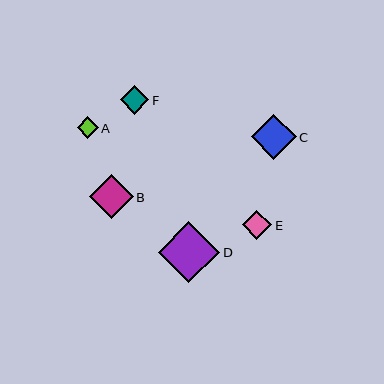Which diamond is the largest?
Diamond D is the largest with a size of approximately 61 pixels.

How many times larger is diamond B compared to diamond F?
Diamond B is approximately 1.5 times the size of diamond F.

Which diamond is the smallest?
Diamond A is the smallest with a size of approximately 21 pixels.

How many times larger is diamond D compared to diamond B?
Diamond D is approximately 1.4 times the size of diamond B.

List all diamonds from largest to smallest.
From largest to smallest: D, C, B, E, F, A.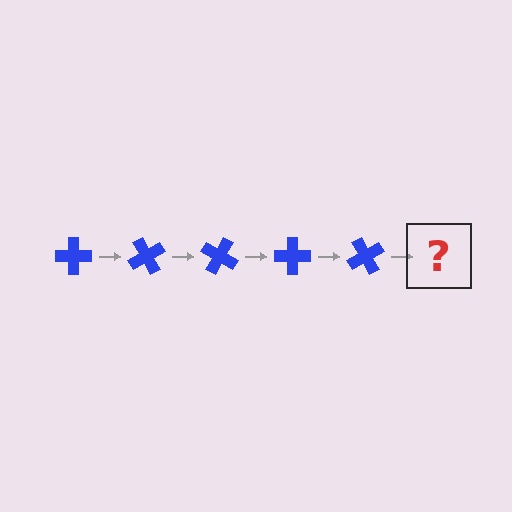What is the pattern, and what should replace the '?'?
The pattern is that the cross rotates 60 degrees each step. The '?' should be a blue cross rotated 300 degrees.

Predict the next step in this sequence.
The next step is a blue cross rotated 300 degrees.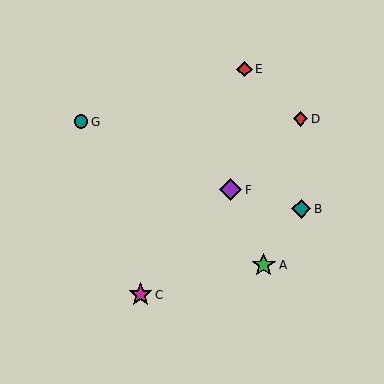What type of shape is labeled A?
Shape A is a green star.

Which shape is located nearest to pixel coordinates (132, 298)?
The magenta star (labeled C) at (140, 295) is nearest to that location.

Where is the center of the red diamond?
The center of the red diamond is at (301, 119).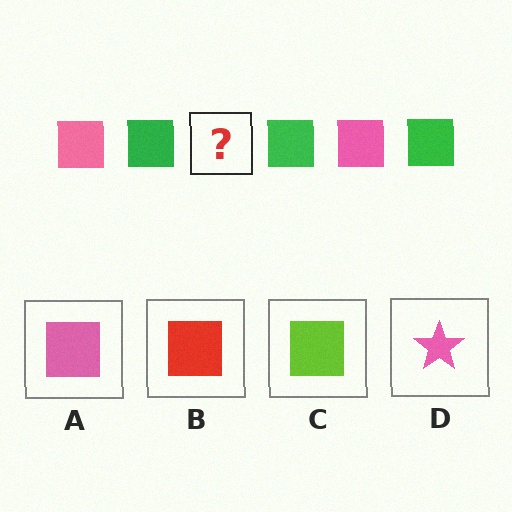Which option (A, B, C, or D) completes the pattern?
A.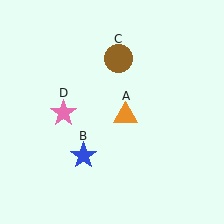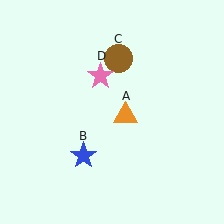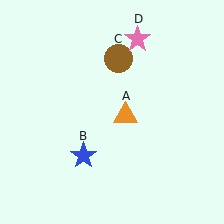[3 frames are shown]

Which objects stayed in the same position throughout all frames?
Orange triangle (object A) and blue star (object B) and brown circle (object C) remained stationary.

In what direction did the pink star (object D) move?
The pink star (object D) moved up and to the right.